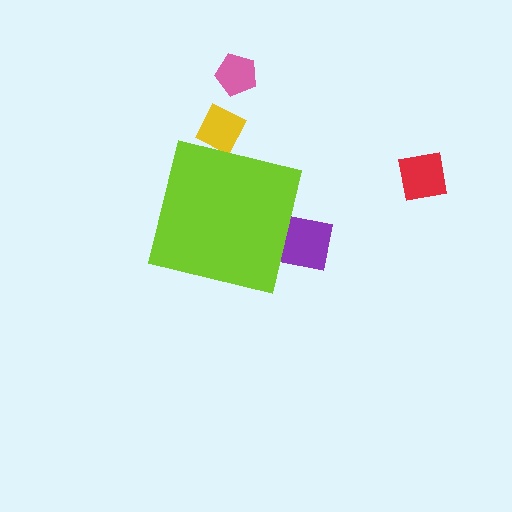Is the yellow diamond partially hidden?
Yes, the yellow diamond is partially hidden behind the lime square.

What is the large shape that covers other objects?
A lime square.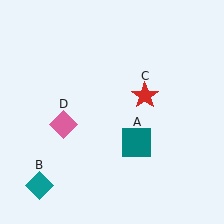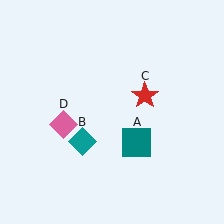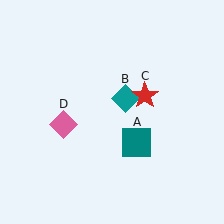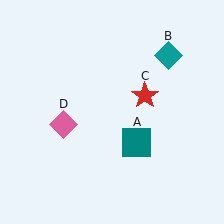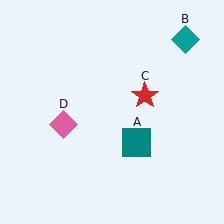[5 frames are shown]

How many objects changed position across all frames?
1 object changed position: teal diamond (object B).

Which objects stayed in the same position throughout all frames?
Teal square (object A) and red star (object C) and pink diamond (object D) remained stationary.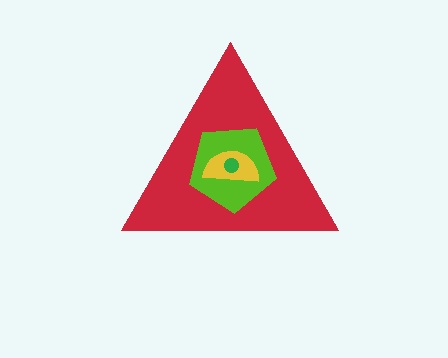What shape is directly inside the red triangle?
The lime pentagon.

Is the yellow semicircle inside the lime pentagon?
Yes.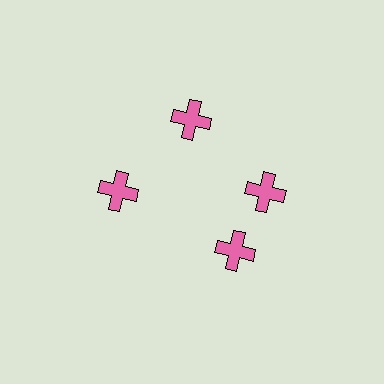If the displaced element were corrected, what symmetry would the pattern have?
It would have 4-fold rotational symmetry — the pattern would map onto itself every 90 degrees.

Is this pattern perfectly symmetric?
No. The 4 pink crosses are arranged in a ring, but one element near the 6 o'clock position is rotated out of alignment along the ring, breaking the 4-fold rotational symmetry.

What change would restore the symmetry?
The symmetry would be restored by rotating it back into even spacing with its neighbors so that all 4 crosses sit at equal angles and equal distance from the center.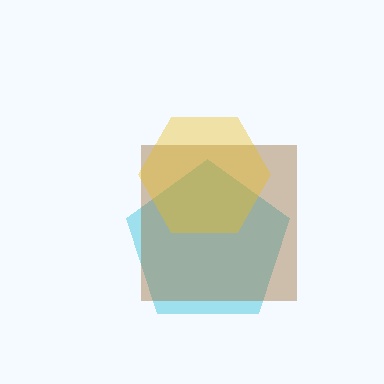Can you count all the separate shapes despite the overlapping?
Yes, there are 3 separate shapes.